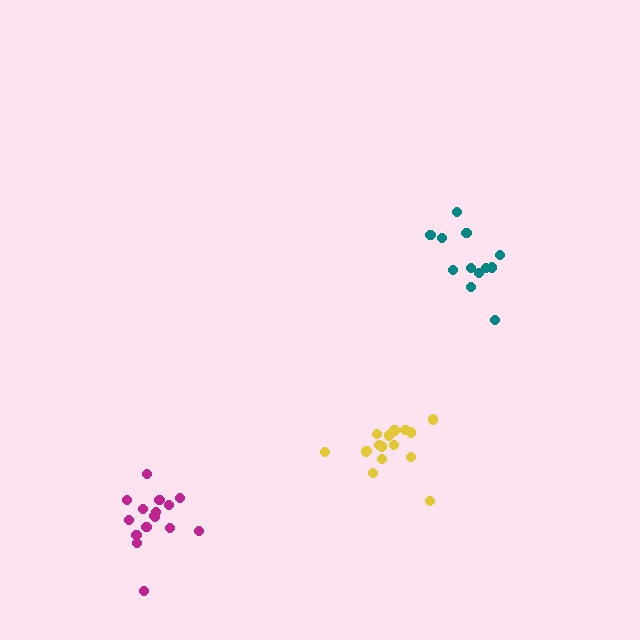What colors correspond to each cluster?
The clusters are colored: magenta, yellow, teal.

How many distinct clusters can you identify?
There are 3 distinct clusters.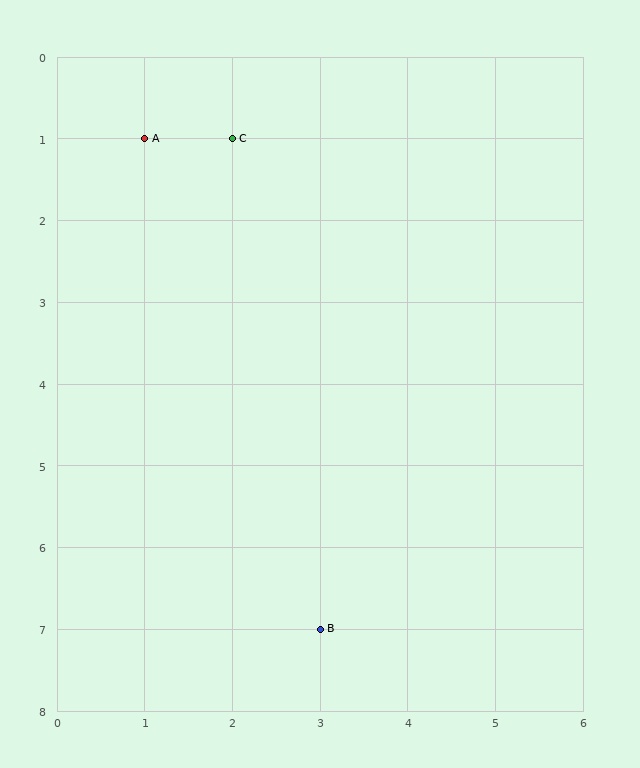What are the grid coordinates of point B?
Point B is at grid coordinates (3, 7).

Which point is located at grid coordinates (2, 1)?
Point C is at (2, 1).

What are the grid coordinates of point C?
Point C is at grid coordinates (2, 1).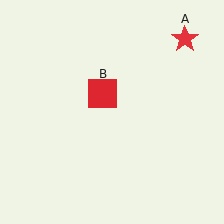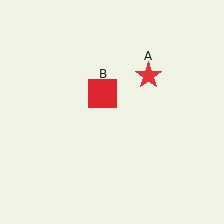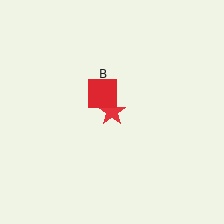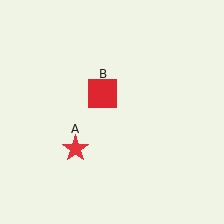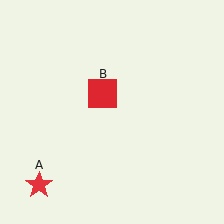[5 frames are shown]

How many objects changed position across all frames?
1 object changed position: red star (object A).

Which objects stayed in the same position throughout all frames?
Red square (object B) remained stationary.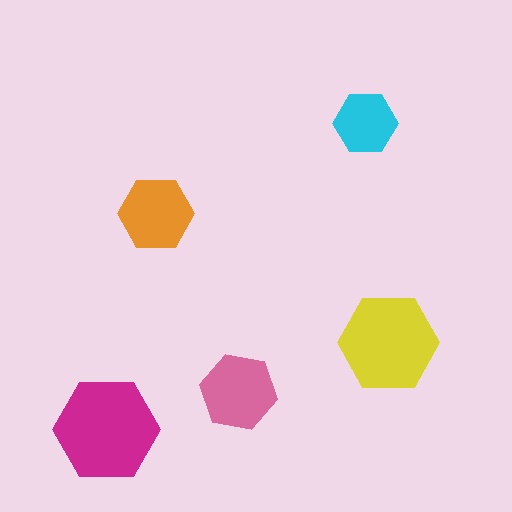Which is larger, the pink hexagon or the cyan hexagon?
The pink one.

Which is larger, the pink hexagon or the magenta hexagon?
The magenta one.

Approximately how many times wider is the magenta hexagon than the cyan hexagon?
About 1.5 times wider.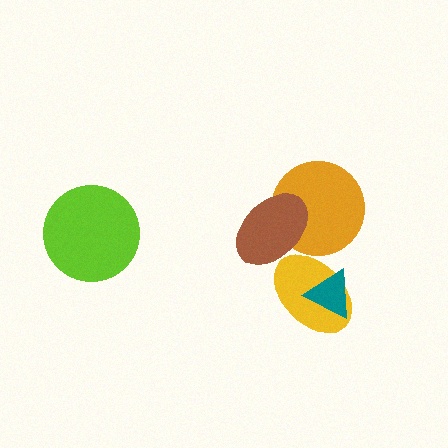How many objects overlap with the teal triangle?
1 object overlaps with the teal triangle.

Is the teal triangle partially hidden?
No, no other shape covers it.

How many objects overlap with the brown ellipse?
2 objects overlap with the brown ellipse.